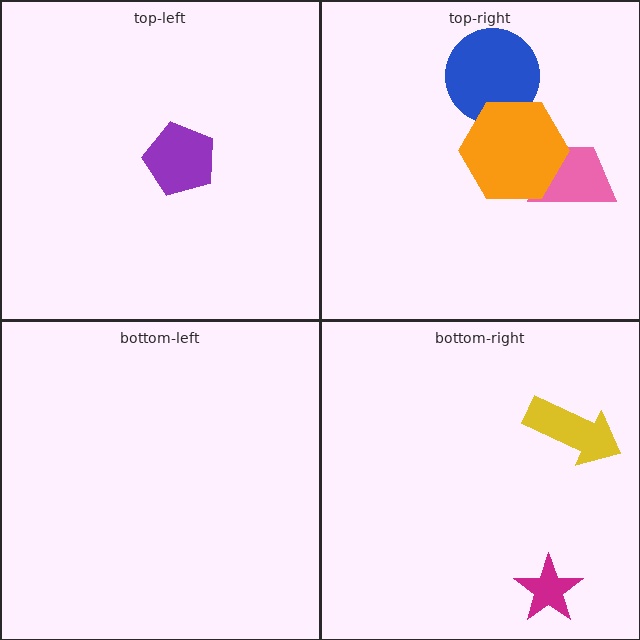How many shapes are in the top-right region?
3.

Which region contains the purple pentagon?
The top-left region.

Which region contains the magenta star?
The bottom-right region.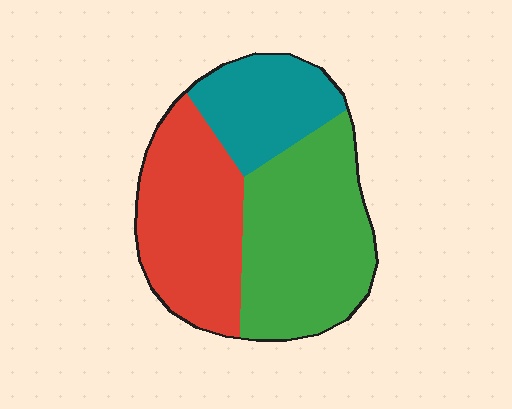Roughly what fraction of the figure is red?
Red covers around 35% of the figure.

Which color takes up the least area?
Teal, at roughly 20%.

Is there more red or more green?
Green.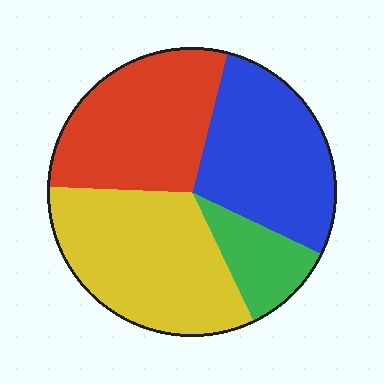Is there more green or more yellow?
Yellow.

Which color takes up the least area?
Green, at roughly 10%.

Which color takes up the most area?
Yellow, at roughly 35%.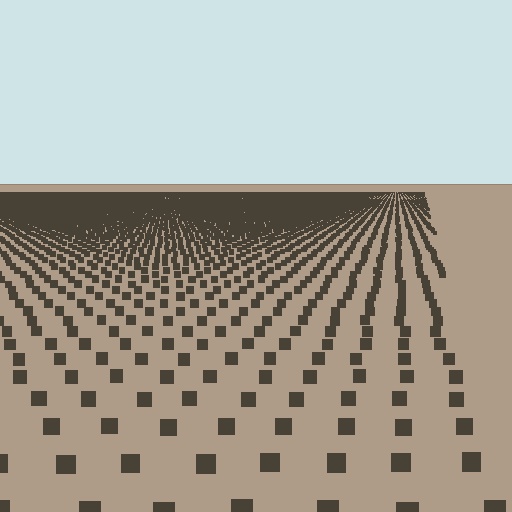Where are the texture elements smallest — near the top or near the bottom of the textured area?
Near the top.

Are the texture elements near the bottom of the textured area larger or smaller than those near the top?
Larger. Near the bottom, elements are closer to the viewer and appear at a bigger on-screen size.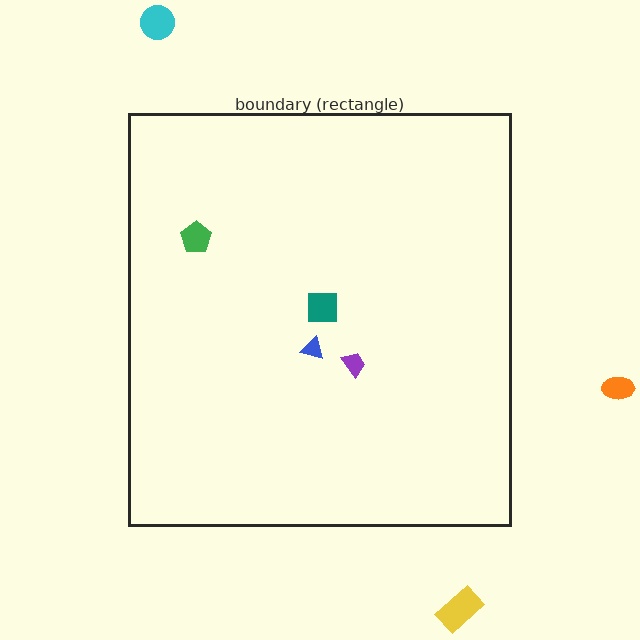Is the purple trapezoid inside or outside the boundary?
Inside.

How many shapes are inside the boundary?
4 inside, 3 outside.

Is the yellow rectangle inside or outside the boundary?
Outside.